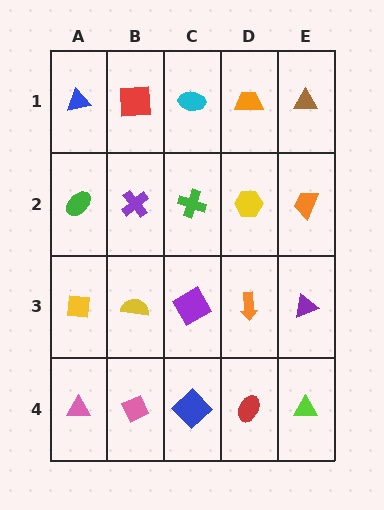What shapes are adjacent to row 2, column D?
An orange trapezoid (row 1, column D), an orange arrow (row 3, column D), a green cross (row 2, column C), an orange trapezoid (row 2, column E).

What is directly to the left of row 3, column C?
A yellow semicircle.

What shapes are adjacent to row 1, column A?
A green ellipse (row 2, column A), a red square (row 1, column B).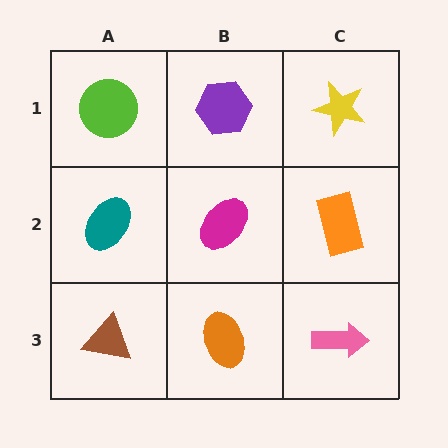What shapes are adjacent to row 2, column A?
A lime circle (row 1, column A), a brown triangle (row 3, column A), a magenta ellipse (row 2, column B).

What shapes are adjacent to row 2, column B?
A purple hexagon (row 1, column B), an orange ellipse (row 3, column B), a teal ellipse (row 2, column A), an orange rectangle (row 2, column C).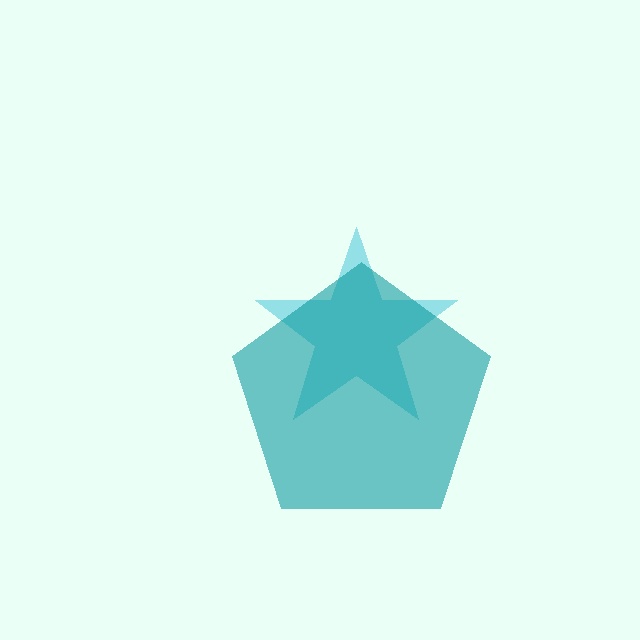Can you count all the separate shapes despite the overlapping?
Yes, there are 2 separate shapes.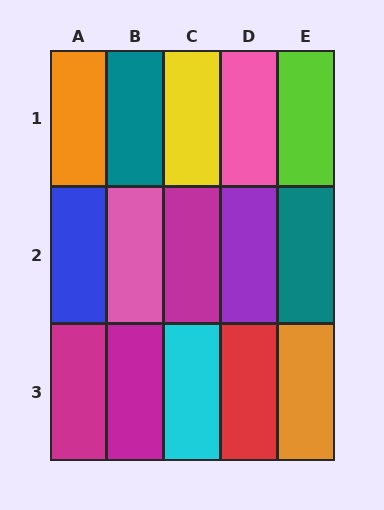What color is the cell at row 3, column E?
Orange.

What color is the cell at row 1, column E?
Lime.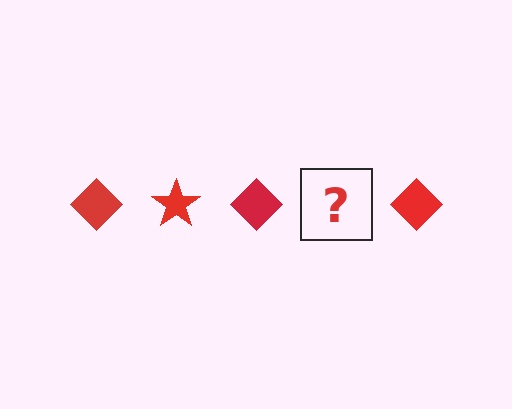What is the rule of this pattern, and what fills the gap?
The rule is that the pattern cycles through diamond, star shapes in red. The gap should be filled with a red star.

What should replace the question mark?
The question mark should be replaced with a red star.